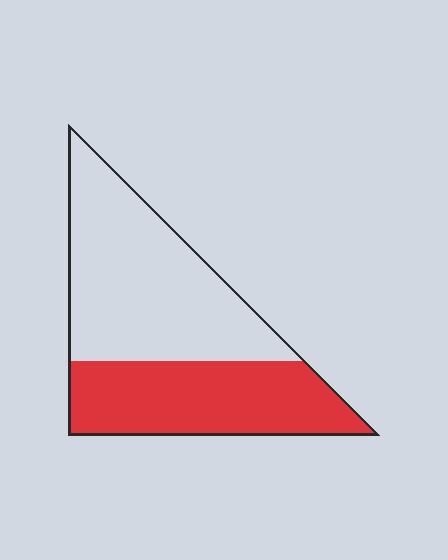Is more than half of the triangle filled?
No.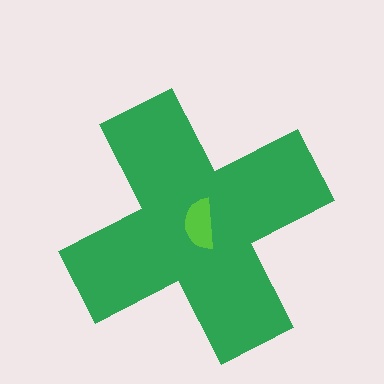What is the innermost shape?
The lime semicircle.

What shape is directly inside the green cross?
The lime semicircle.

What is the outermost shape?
The green cross.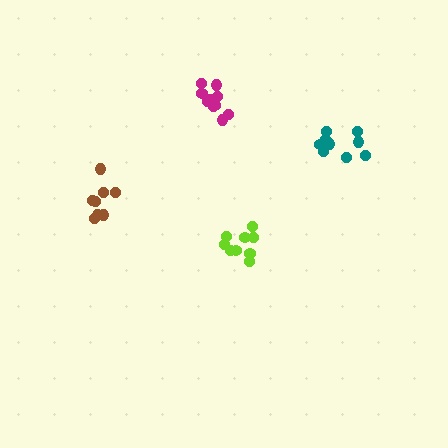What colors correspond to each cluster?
The clusters are colored: magenta, teal, brown, lime.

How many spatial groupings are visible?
There are 4 spatial groupings.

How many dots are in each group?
Group 1: 10 dots, Group 2: 9 dots, Group 3: 8 dots, Group 4: 9 dots (36 total).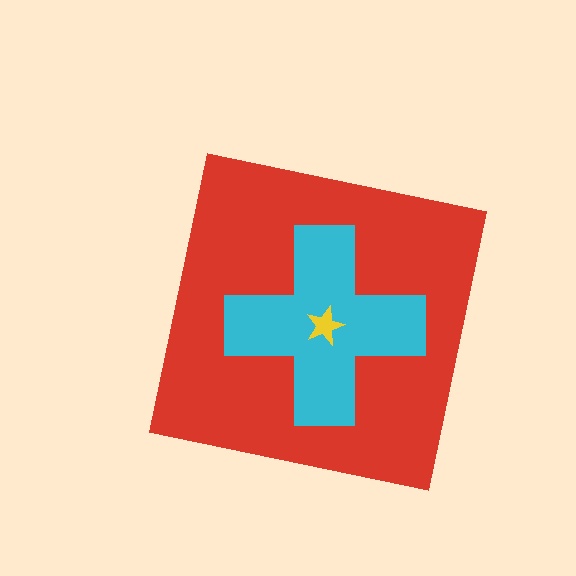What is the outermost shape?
The red square.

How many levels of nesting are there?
3.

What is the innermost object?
The yellow star.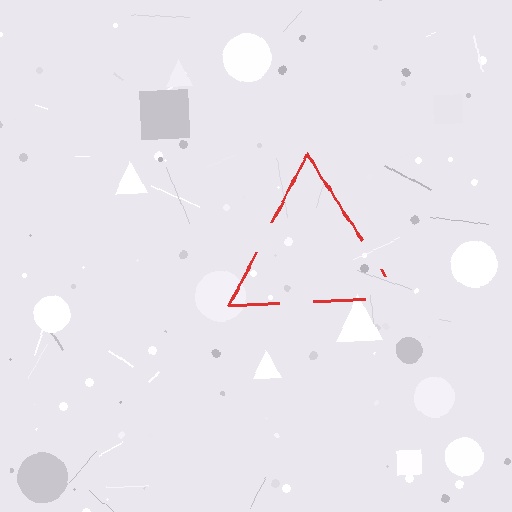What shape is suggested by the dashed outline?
The dashed outline suggests a triangle.